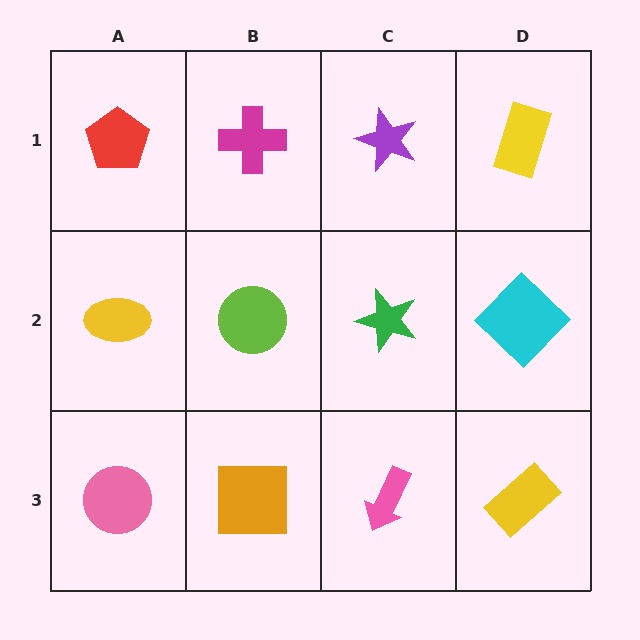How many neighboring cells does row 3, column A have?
2.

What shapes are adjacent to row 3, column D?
A cyan diamond (row 2, column D), a pink arrow (row 3, column C).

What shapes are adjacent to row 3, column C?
A green star (row 2, column C), an orange square (row 3, column B), a yellow rectangle (row 3, column D).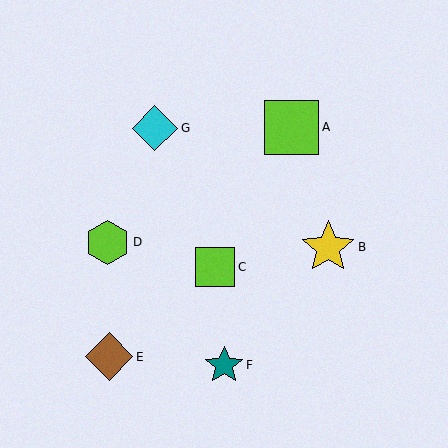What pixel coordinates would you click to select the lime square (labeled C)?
Click at (215, 267) to select the lime square C.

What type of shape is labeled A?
Shape A is a lime square.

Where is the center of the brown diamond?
The center of the brown diamond is at (109, 357).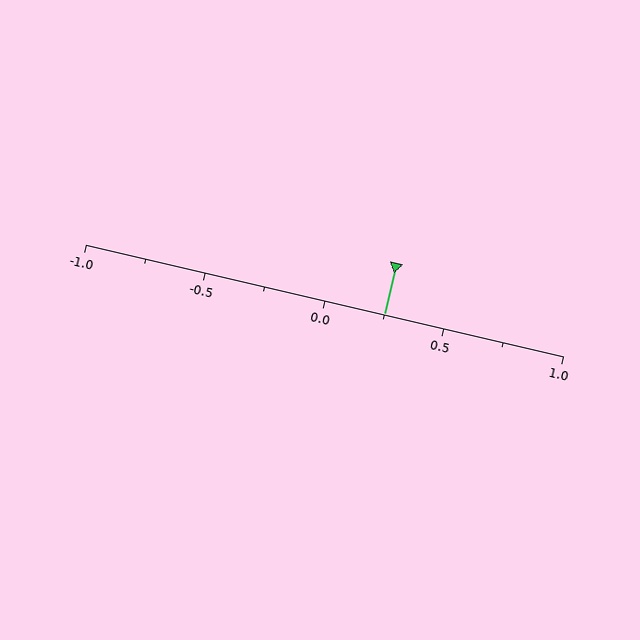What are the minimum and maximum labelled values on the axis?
The axis runs from -1.0 to 1.0.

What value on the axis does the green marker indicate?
The marker indicates approximately 0.25.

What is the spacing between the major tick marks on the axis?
The major ticks are spaced 0.5 apart.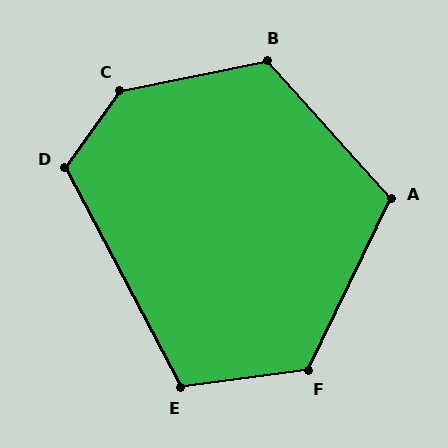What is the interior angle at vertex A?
Approximately 112 degrees (obtuse).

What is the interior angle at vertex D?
Approximately 116 degrees (obtuse).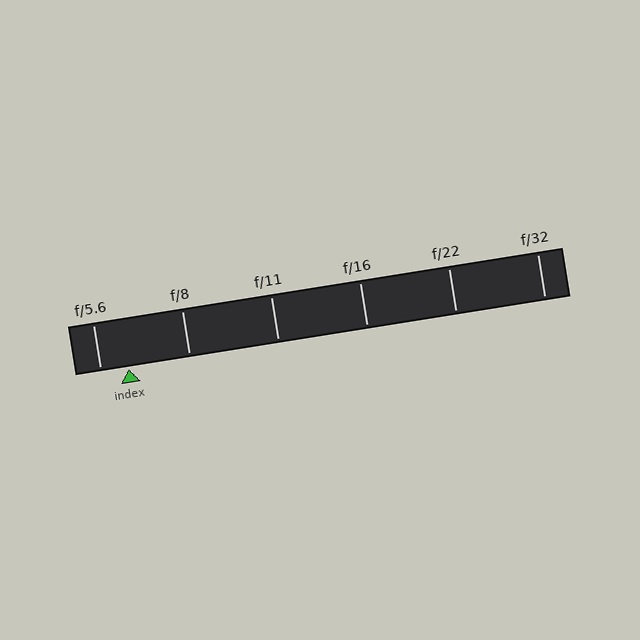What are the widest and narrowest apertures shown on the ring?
The widest aperture shown is f/5.6 and the narrowest is f/32.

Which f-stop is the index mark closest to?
The index mark is closest to f/5.6.